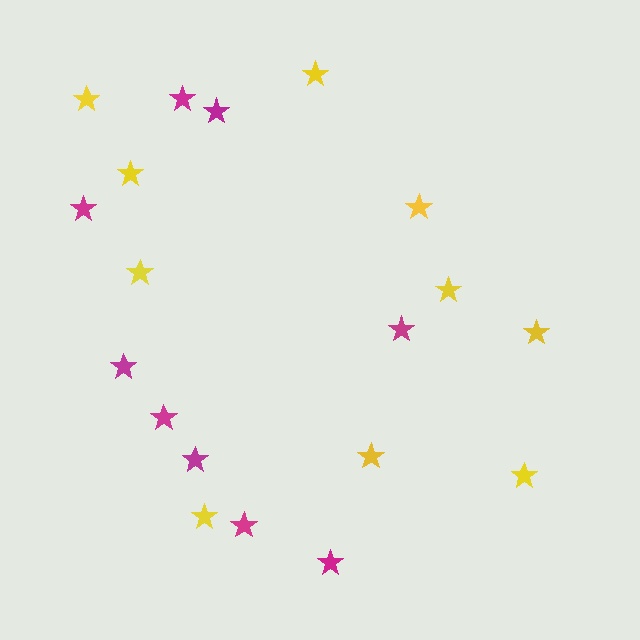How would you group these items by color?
There are 2 groups: one group of yellow stars (10) and one group of magenta stars (9).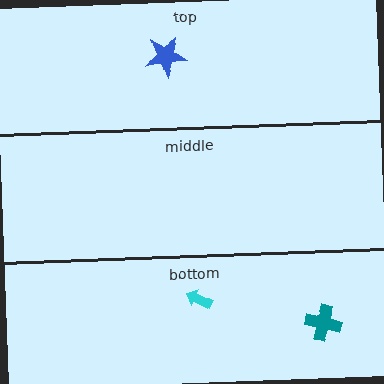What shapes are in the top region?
The blue star.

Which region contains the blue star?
The top region.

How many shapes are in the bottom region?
2.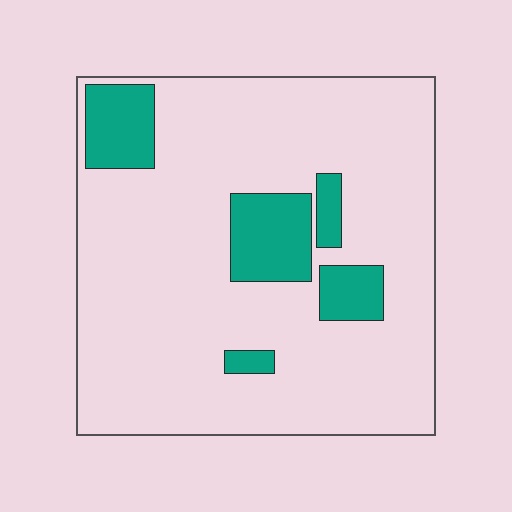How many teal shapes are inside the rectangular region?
5.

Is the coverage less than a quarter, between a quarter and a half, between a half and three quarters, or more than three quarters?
Less than a quarter.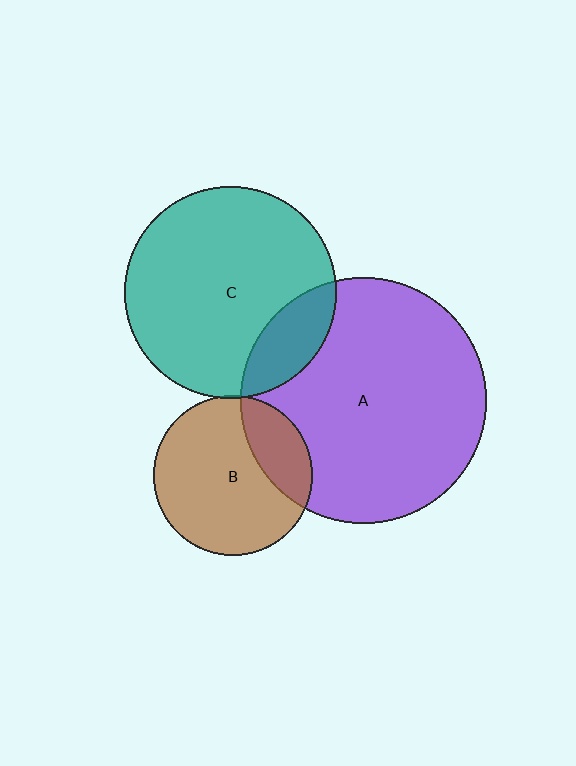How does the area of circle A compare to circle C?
Approximately 1.3 times.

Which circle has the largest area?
Circle A (purple).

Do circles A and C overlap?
Yes.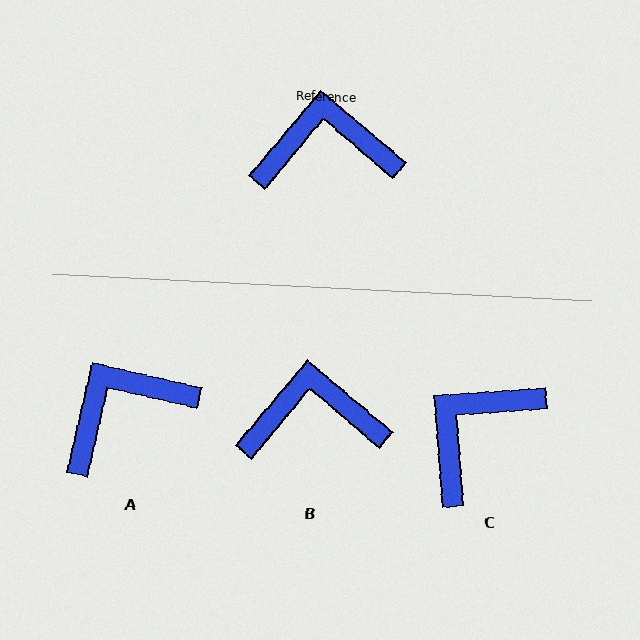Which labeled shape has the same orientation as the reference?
B.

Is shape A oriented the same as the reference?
No, it is off by about 27 degrees.